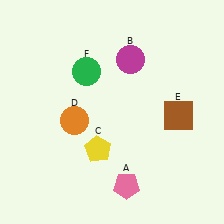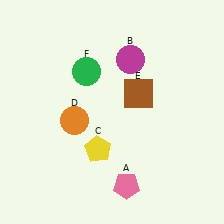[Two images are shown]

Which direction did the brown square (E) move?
The brown square (E) moved left.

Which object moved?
The brown square (E) moved left.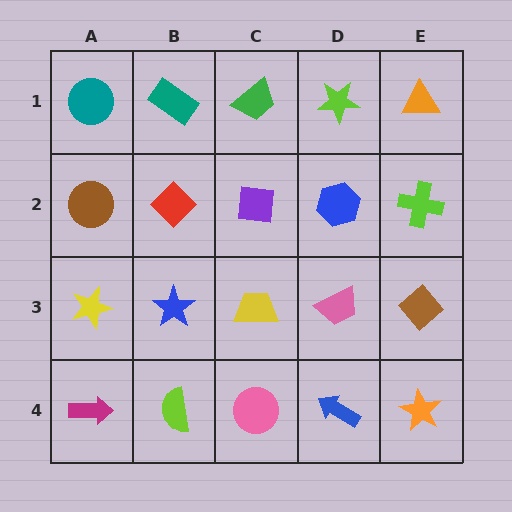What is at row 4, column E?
An orange star.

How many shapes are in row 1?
5 shapes.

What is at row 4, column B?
A lime semicircle.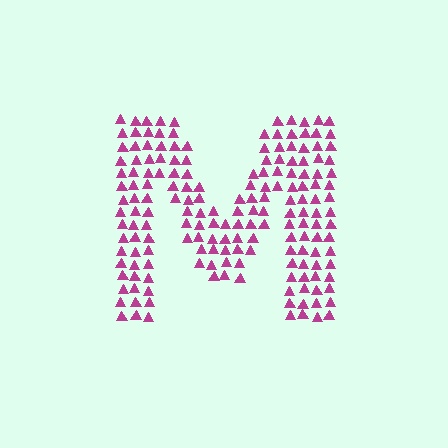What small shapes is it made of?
It is made of small triangles.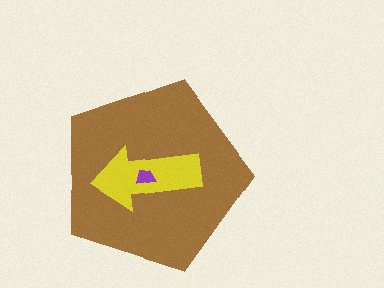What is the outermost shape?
The brown pentagon.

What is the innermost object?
The purple trapezoid.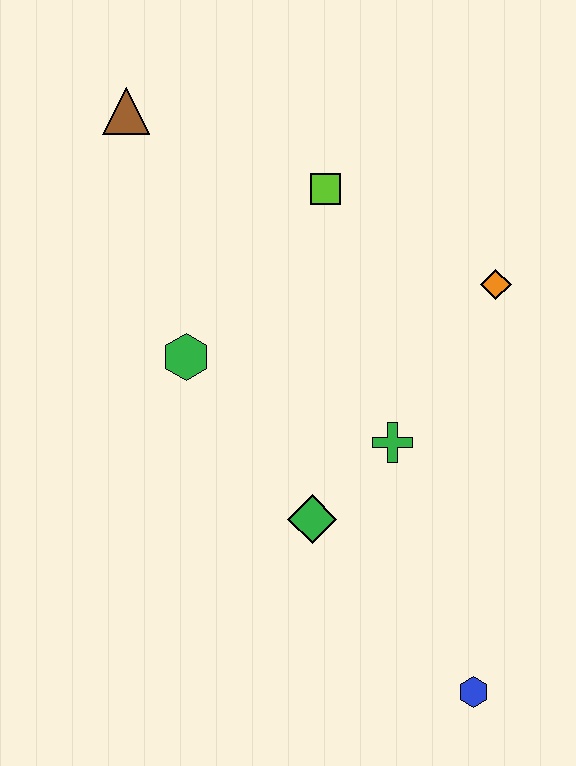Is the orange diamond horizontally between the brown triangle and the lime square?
No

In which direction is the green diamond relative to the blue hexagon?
The green diamond is above the blue hexagon.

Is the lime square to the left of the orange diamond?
Yes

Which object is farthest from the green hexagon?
The blue hexagon is farthest from the green hexagon.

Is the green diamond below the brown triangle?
Yes